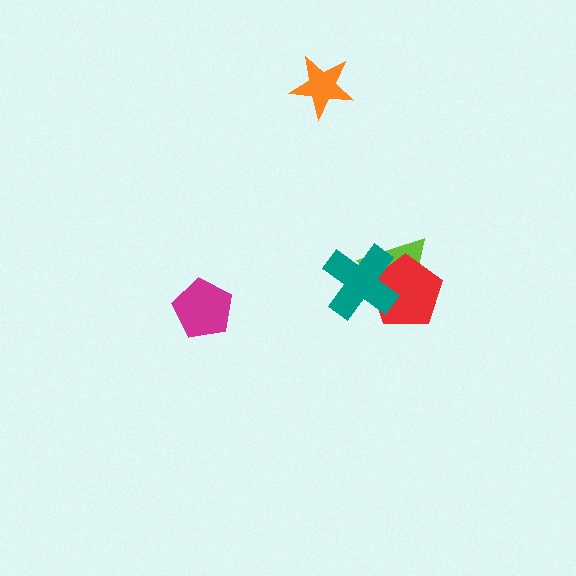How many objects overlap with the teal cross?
2 objects overlap with the teal cross.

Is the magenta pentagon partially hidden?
No, no other shape covers it.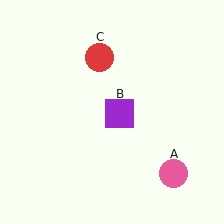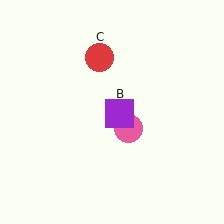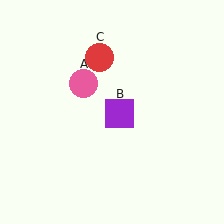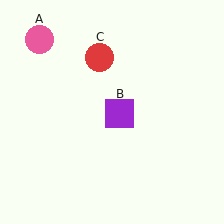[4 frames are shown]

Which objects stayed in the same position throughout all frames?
Purple square (object B) and red circle (object C) remained stationary.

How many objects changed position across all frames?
1 object changed position: pink circle (object A).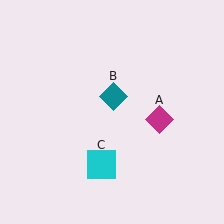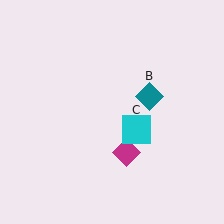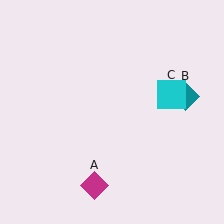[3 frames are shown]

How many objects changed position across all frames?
3 objects changed position: magenta diamond (object A), teal diamond (object B), cyan square (object C).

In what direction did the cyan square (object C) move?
The cyan square (object C) moved up and to the right.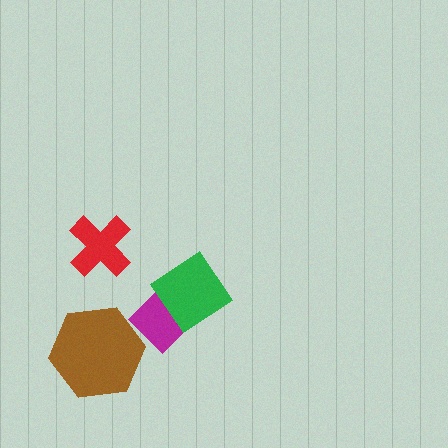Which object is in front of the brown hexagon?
The magenta diamond is in front of the brown hexagon.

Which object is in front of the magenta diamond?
The green diamond is in front of the magenta diamond.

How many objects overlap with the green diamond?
1 object overlaps with the green diamond.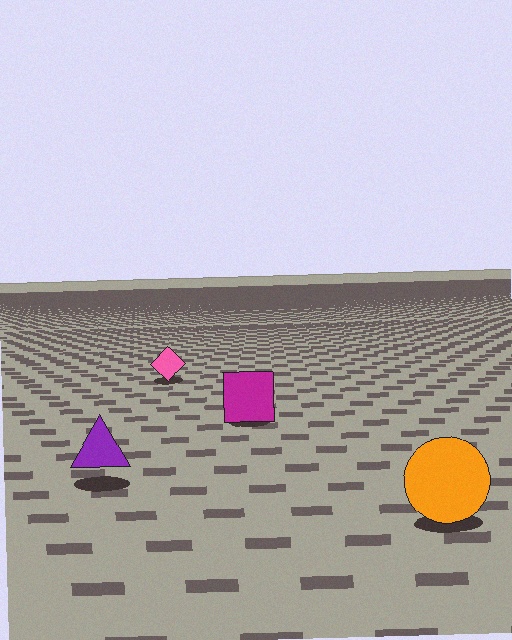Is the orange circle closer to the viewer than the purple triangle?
Yes. The orange circle is closer — you can tell from the texture gradient: the ground texture is coarser near it.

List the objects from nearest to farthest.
From nearest to farthest: the orange circle, the purple triangle, the magenta square, the pink diamond.